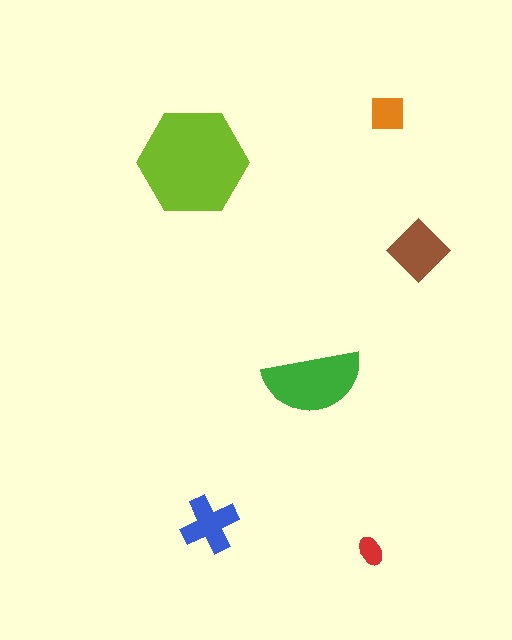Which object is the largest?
The lime hexagon.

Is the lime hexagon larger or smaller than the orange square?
Larger.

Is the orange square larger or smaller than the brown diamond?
Smaller.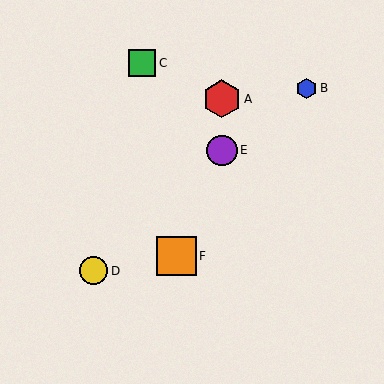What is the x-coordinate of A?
Object A is at x≈222.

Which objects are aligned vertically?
Objects A, E are aligned vertically.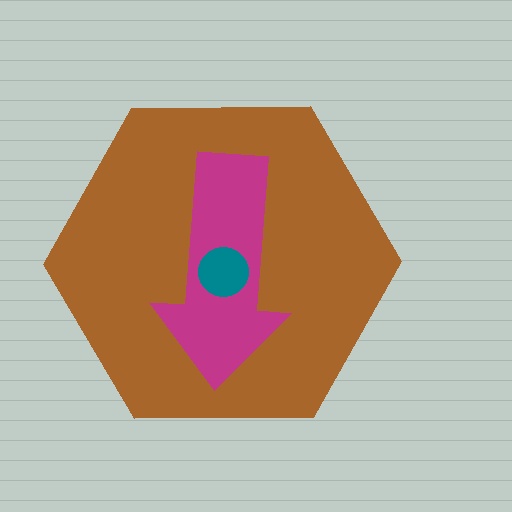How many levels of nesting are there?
3.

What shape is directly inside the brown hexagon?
The magenta arrow.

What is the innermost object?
The teal circle.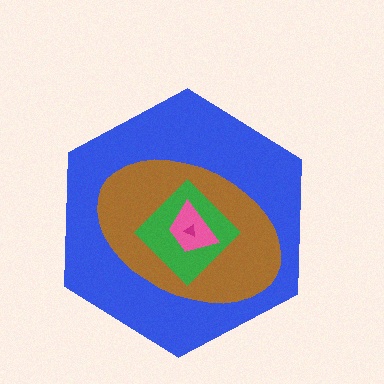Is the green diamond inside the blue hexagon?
Yes.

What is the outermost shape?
The blue hexagon.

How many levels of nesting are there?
5.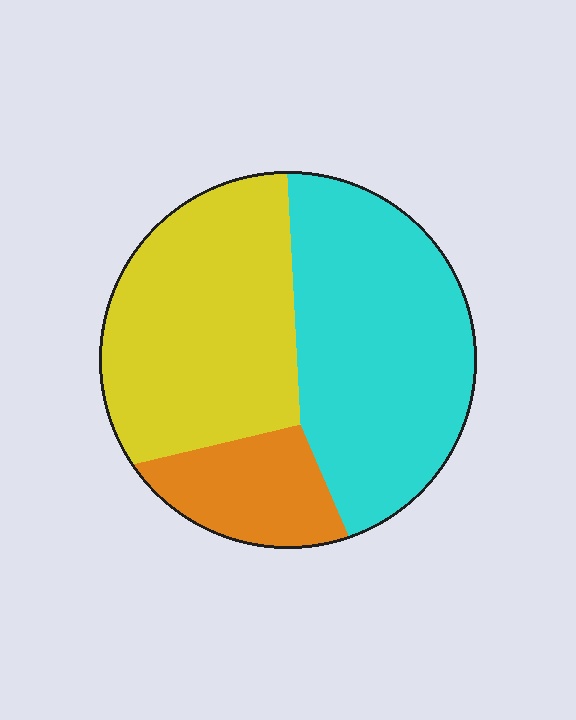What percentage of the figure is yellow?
Yellow takes up between a third and a half of the figure.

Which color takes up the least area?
Orange, at roughly 15%.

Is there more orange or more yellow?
Yellow.